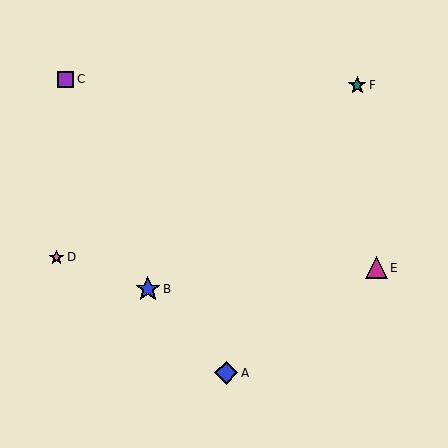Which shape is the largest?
The blue star (labeled B) is the largest.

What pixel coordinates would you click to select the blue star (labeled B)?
Click at (148, 289) to select the blue star B.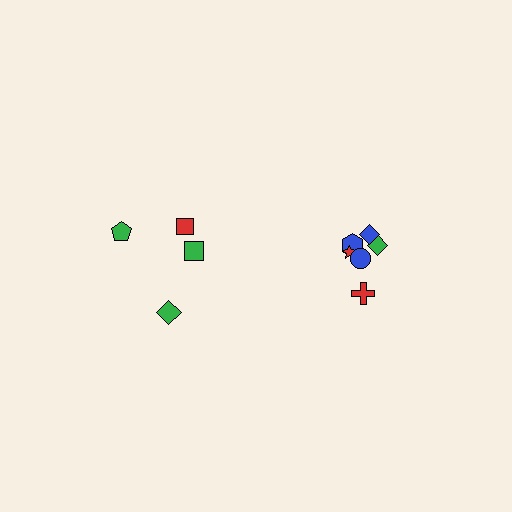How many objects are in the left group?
There are 4 objects.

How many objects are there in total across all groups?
There are 10 objects.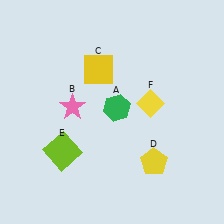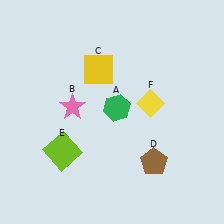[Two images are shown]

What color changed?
The pentagon (D) changed from yellow in Image 1 to brown in Image 2.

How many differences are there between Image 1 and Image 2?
There is 1 difference between the two images.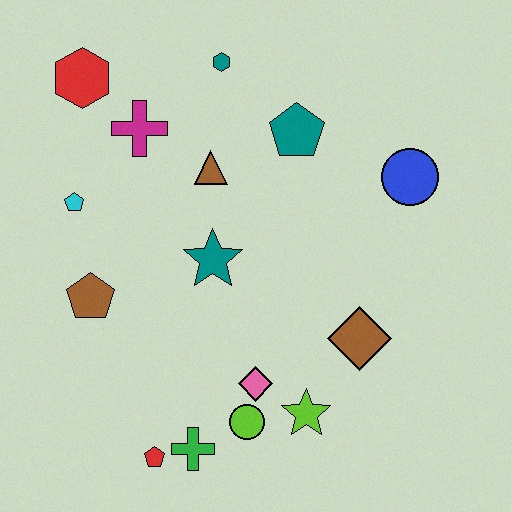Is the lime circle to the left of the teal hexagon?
No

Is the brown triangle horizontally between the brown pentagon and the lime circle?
Yes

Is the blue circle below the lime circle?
No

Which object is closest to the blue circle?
The teal pentagon is closest to the blue circle.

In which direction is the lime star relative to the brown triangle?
The lime star is below the brown triangle.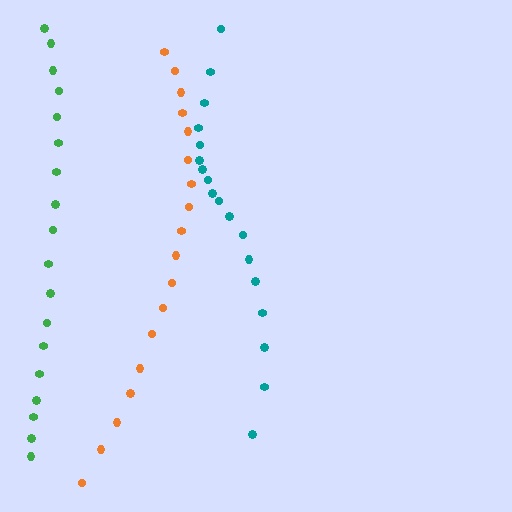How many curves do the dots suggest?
There are 3 distinct paths.